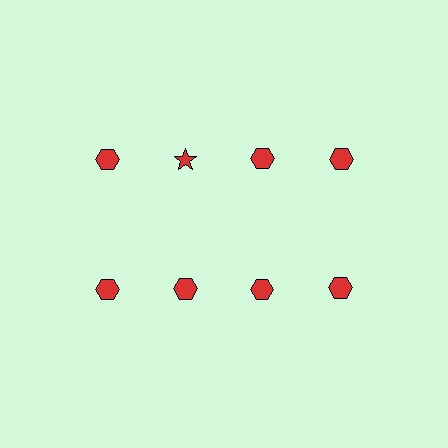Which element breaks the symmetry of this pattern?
The red star in the top row, second from left column breaks the symmetry. All other shapes are red hexagons.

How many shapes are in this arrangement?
There are 8 shapes arranged in a grid pattern.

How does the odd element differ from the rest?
It has a different shape: star instead of hexagon.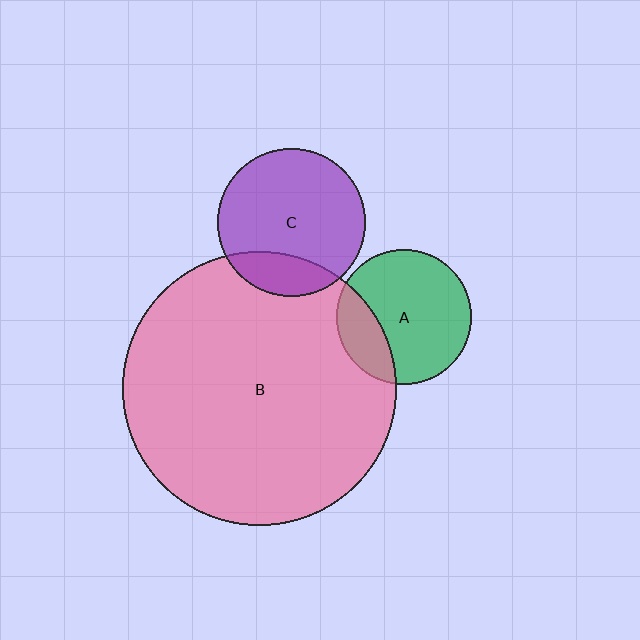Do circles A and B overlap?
Yes.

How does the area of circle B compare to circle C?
Approximately 3.4 times.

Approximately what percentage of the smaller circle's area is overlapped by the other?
Approximately 25%.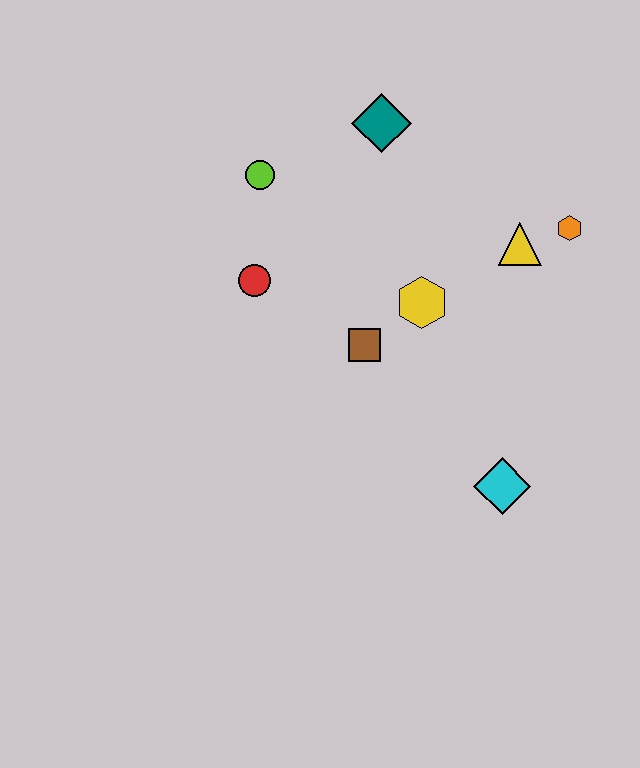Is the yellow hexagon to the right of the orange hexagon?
No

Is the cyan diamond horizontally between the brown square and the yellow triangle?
Yes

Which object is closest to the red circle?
The lime circle is closest to the red circle.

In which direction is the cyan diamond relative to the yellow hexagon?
The cyan diamond is below the yellow hexagon.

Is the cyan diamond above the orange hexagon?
No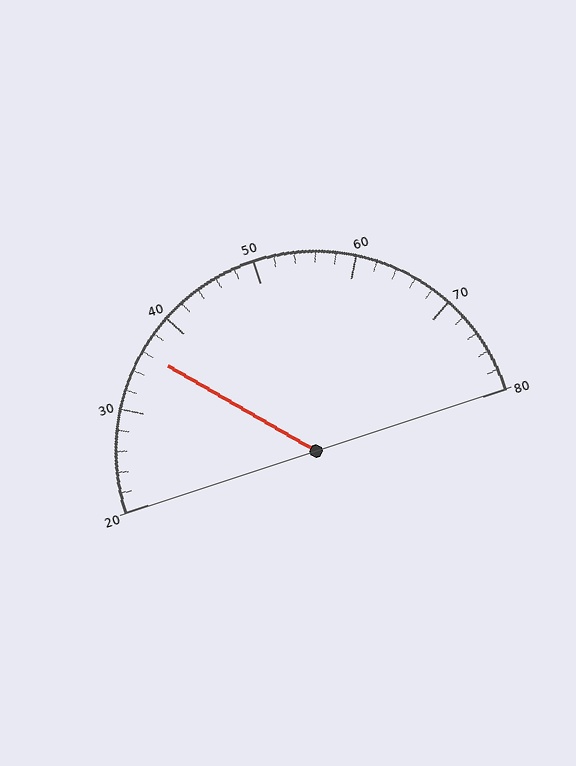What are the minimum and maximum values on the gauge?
The gauge ranges from 20 to 80.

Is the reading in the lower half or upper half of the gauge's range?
The reading is in the lower half of the range (20 to 80).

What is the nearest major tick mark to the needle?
The nearest major tick mark is 40.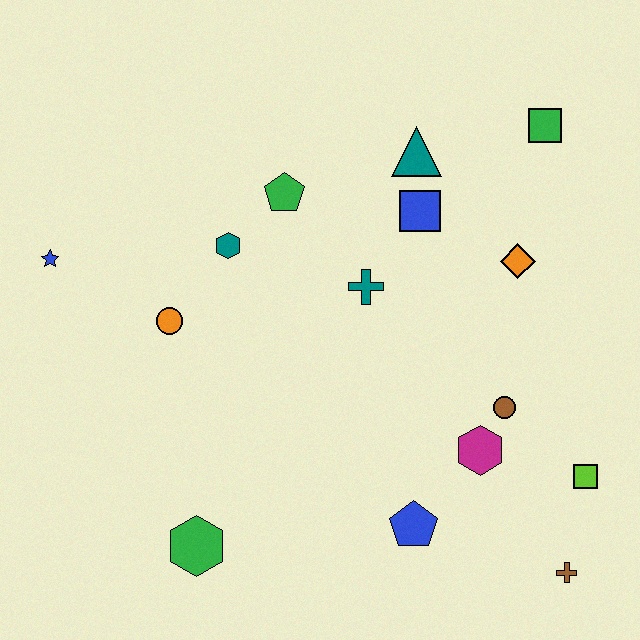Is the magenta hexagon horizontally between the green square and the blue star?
Yes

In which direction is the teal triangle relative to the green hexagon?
The teal triangle is above the green hexagon.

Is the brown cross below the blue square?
Yes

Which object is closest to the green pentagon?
The teal hexagon is closest to the green pentagon.